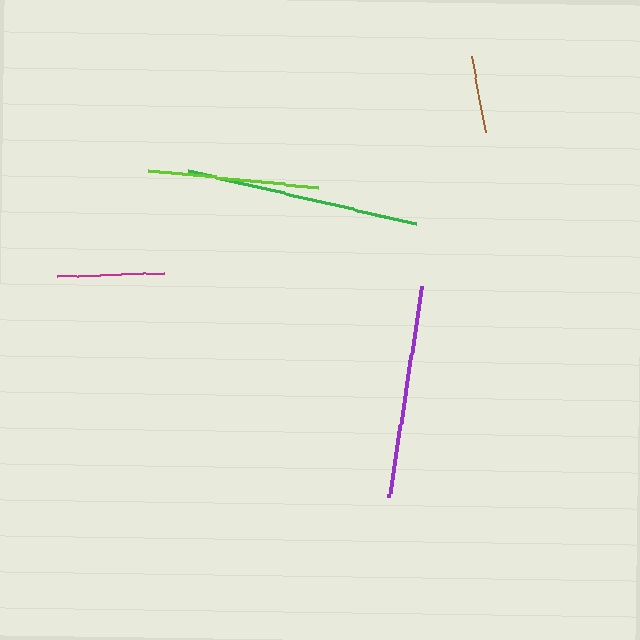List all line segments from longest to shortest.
From longest to shortest: green, purple, lime, magenta, brown.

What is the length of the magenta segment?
The magenta segment is approximately 107 pixels long.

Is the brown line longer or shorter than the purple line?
The purple line is longer than the brown line.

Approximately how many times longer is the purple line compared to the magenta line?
The purple line is approximately 2.0 times the length of the magenta line.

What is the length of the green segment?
The green segment is approximately 235 pixels long.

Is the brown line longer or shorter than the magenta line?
The magenta line is longer than the brown line.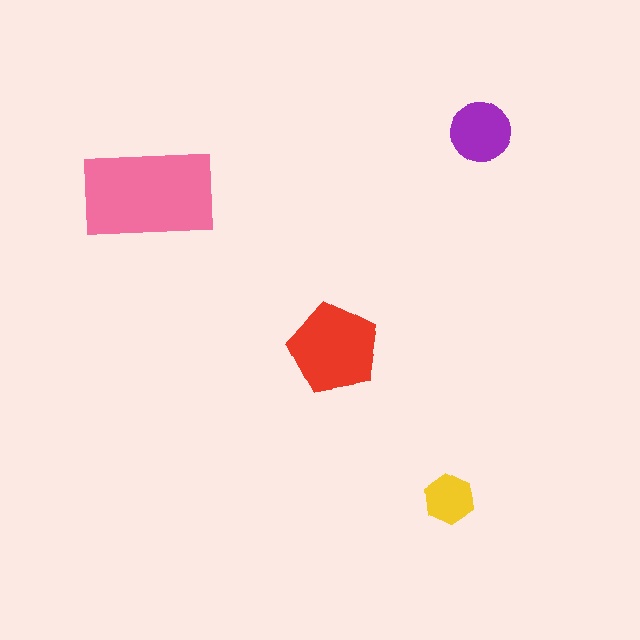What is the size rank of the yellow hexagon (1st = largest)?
4th.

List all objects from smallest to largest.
The yellow hexagon, the purple circle, the red pentagon, the pink rectangle.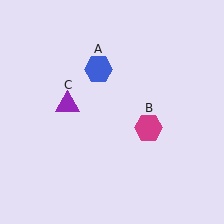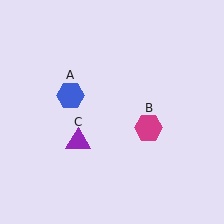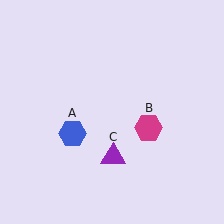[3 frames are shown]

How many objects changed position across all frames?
2 objects changed position: blue hexagon (object A), purple triangle (object C).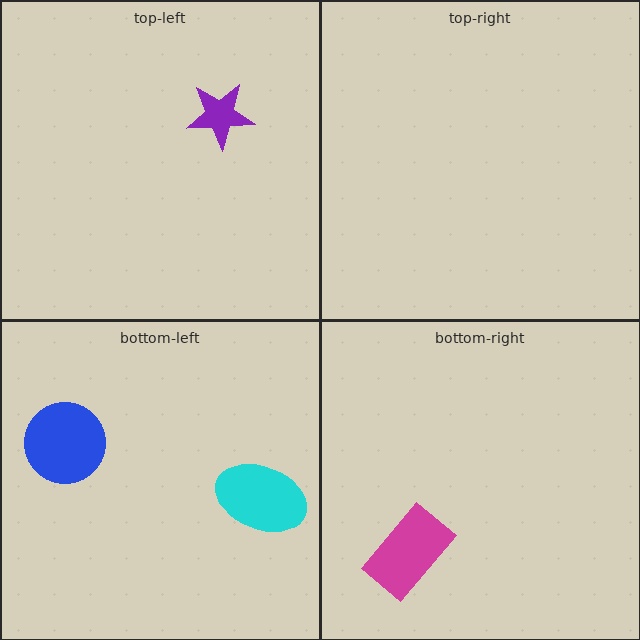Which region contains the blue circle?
The bottom-left region.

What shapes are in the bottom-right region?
The magenta rectangle.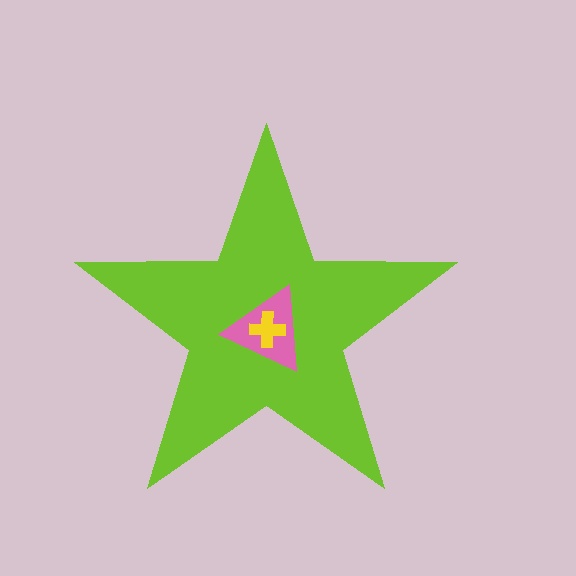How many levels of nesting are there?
3.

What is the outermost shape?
The lime star.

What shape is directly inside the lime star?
The pink triangle.